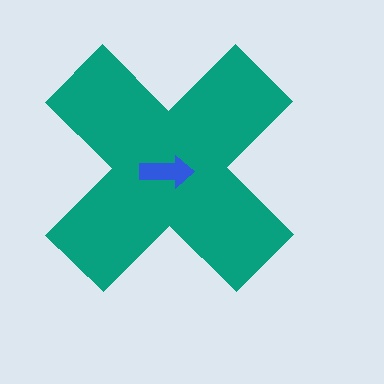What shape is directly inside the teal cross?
The blue arrow.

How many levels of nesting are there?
2.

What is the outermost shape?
The teal cross.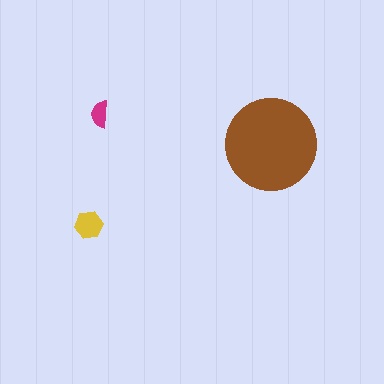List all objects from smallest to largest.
The magenta semicircle, the yellow hexagon, the brown circle.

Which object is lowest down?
The yellow hexagon is bottommost.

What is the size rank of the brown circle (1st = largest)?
1st.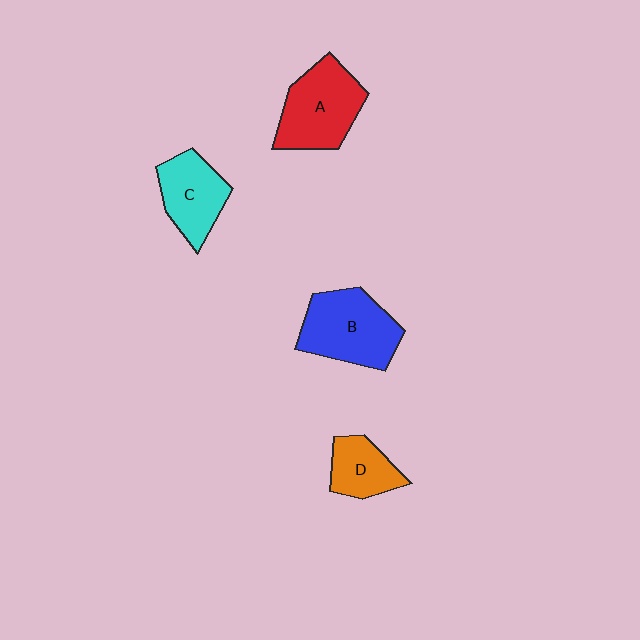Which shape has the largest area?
Shape B (blue).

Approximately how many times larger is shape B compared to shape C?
Approximately 1.4 times.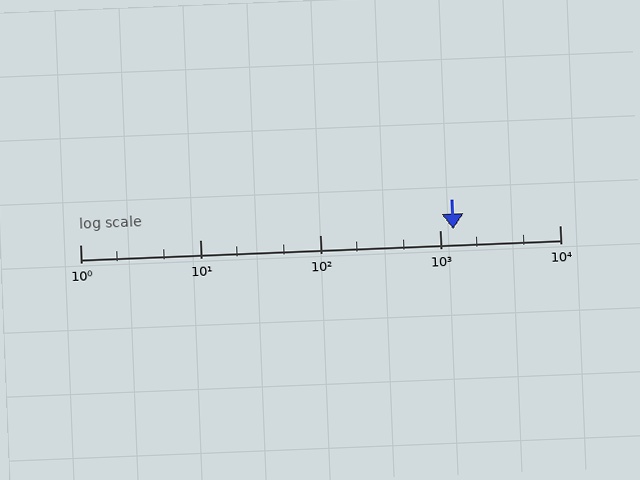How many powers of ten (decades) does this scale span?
The scale spans 4 decades, from 1 to 10000.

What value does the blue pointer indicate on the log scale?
The pointer indicates approximately 1300.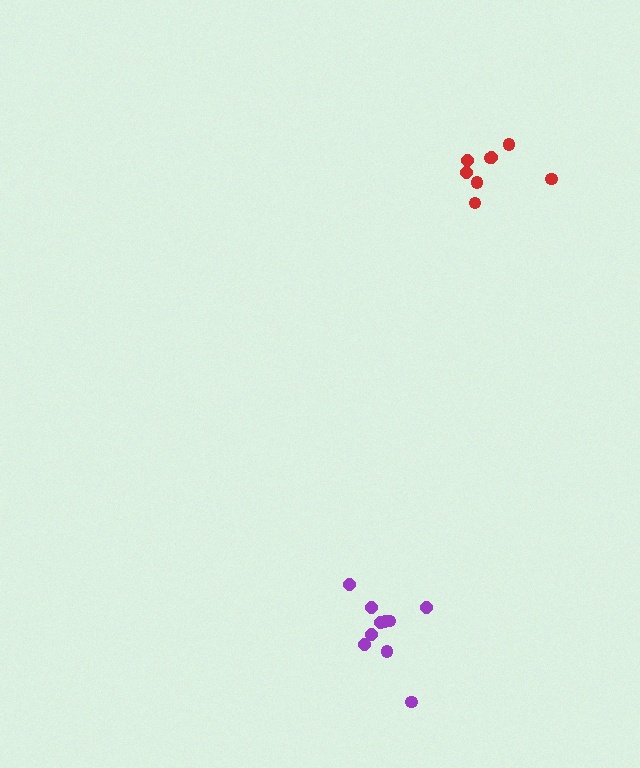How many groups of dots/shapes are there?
There are 2 groups.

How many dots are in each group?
Group 1: 8 dots, Group 2: 10 dots (18 total).